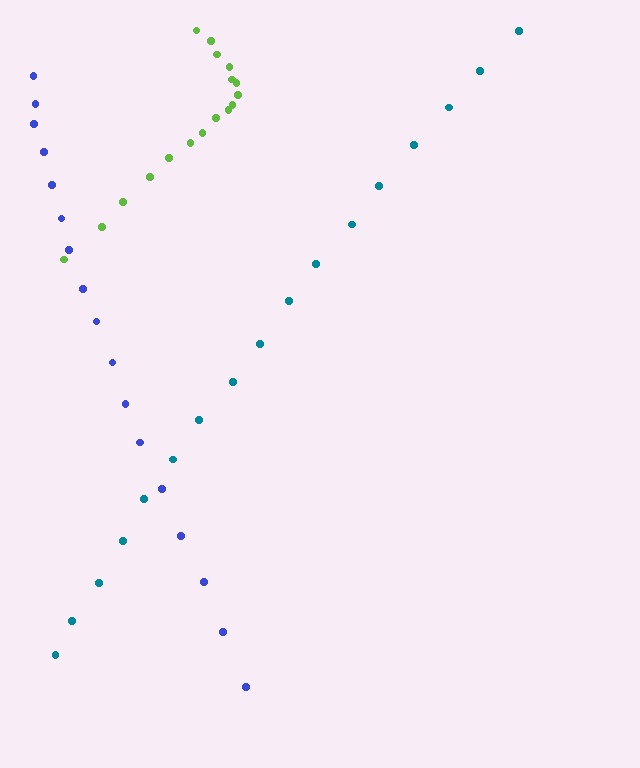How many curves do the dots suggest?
There are 3 distinct paths.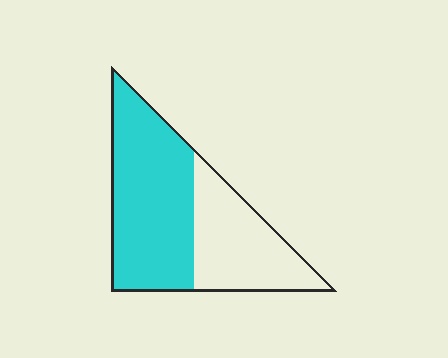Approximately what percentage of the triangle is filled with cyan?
Approximately 60%.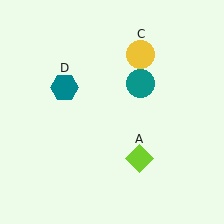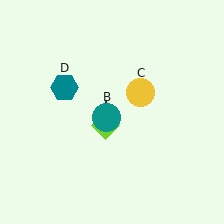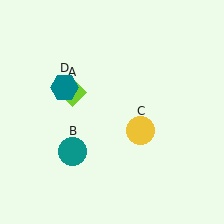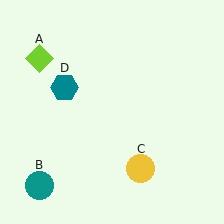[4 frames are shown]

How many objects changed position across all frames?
3 objects changed position: lime diamond (object A), teal circle (object B), yellow circle (object C).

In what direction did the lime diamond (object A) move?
The lime diamond (object A) moved up and to the left.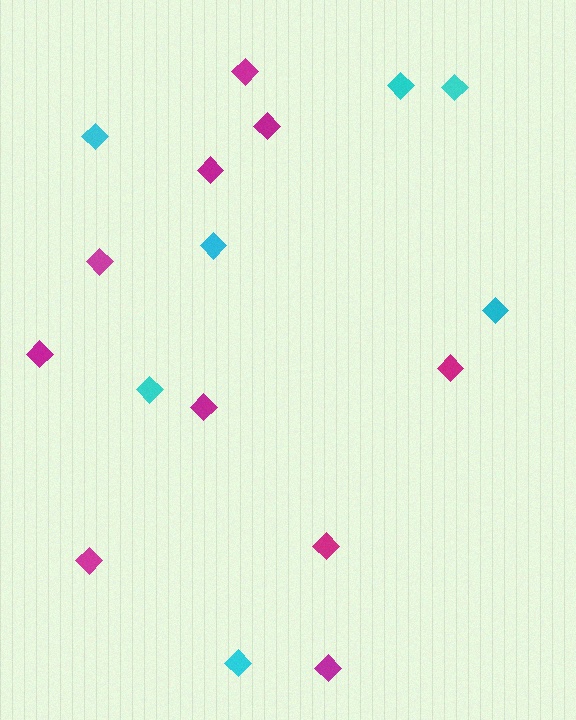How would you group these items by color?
There are 2 groups: one group of cyan diamonds (7) and one group of magenta diamonds (10).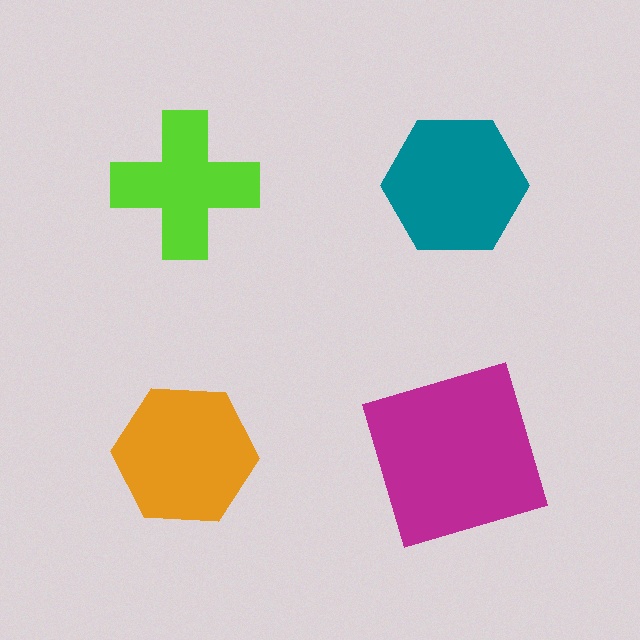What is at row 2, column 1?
An orange hexagon.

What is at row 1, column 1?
A lime cross.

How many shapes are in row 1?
2 shapes.